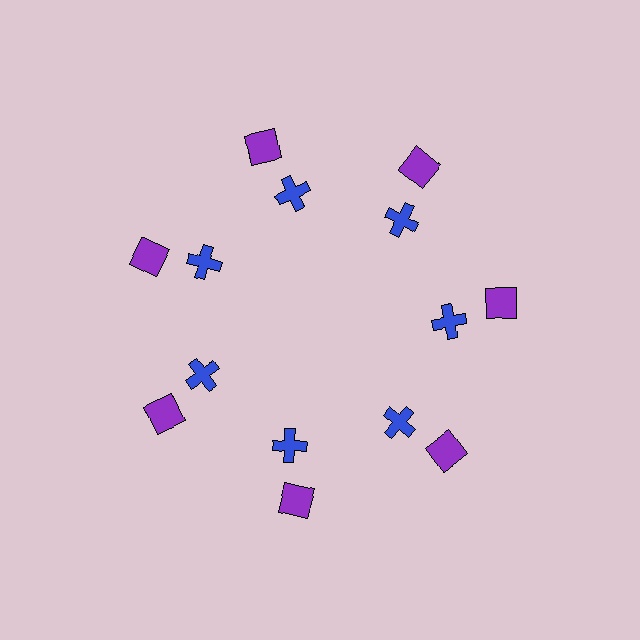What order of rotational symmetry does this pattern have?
This pattern has 7-fold rotational symmetry.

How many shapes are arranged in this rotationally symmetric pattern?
There are 14 shapes, arranged in 7 groups of 2.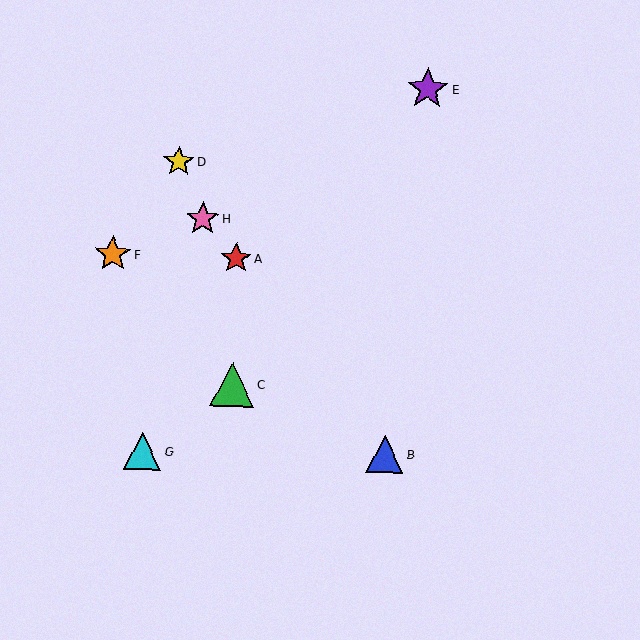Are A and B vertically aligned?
No, A is at x≈236 and B is at x≈385.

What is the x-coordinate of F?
Object F is at x≈113.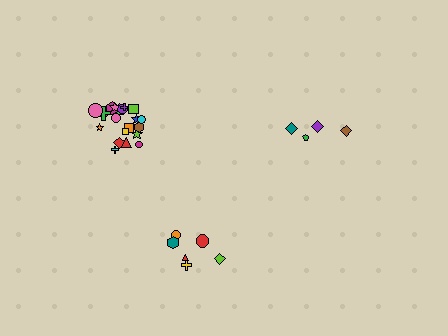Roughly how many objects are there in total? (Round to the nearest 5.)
Roughly 30 objects in total.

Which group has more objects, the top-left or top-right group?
The top-left group.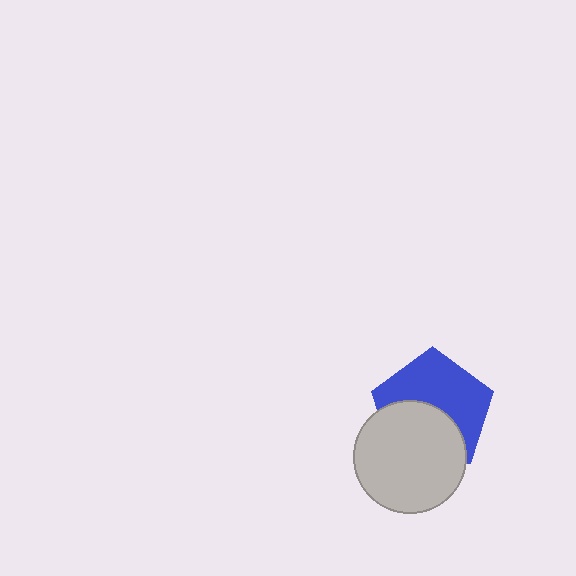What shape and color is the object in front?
The object in front is a light gray circle.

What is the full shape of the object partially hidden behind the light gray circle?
The partially hidden object is a blue pentagon.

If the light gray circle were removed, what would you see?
You would see the complete blue pentagon.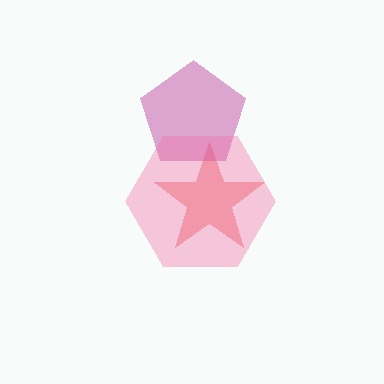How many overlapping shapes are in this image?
There are 3 overlapping shapes in the image.